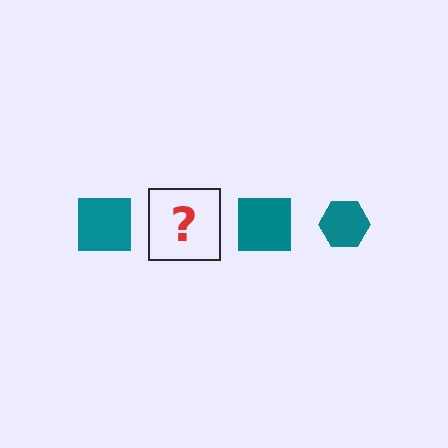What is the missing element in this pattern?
The missing element is a teal hexagon.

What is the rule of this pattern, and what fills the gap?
The rule is that the pattern cycles through square, hexagon shapes in teal. The gap should be filled with a teal hexagon.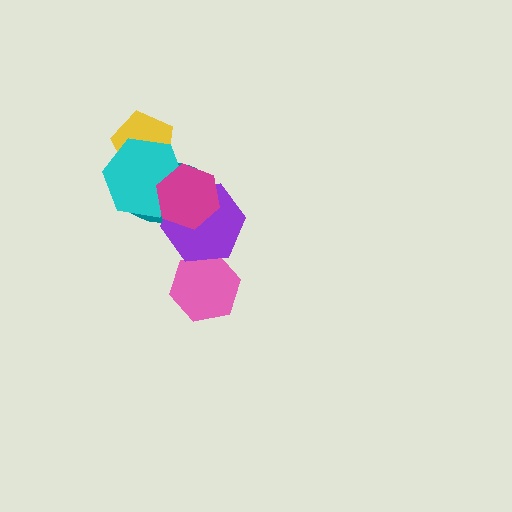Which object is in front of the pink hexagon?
The purple hexagon is in front of the pink hexagon.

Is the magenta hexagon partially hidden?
No, no other shape covers it.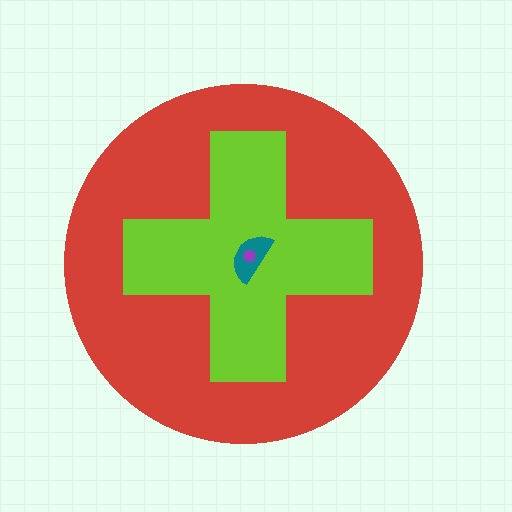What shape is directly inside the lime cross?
The teal semicircle.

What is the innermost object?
The purple hexagon.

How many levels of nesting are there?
4.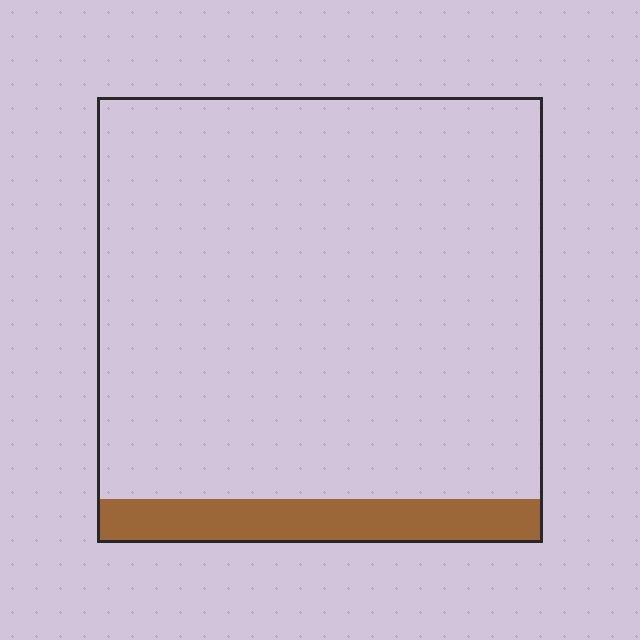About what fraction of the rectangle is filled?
About one tenth (1/10).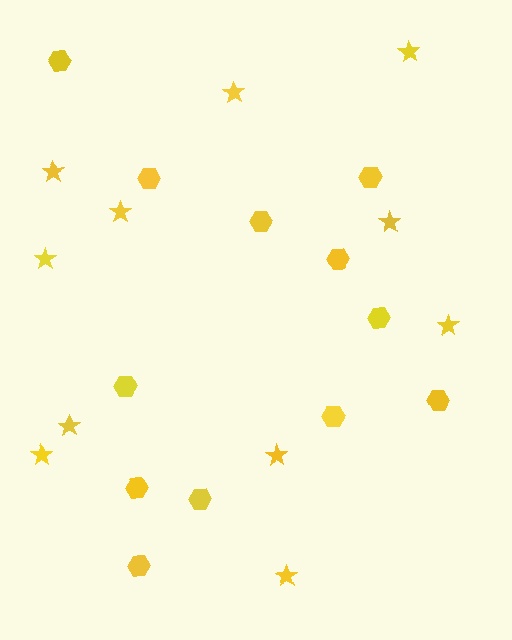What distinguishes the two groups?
There are 2 groups: one group of hexagons (12) and one group of stars (11).